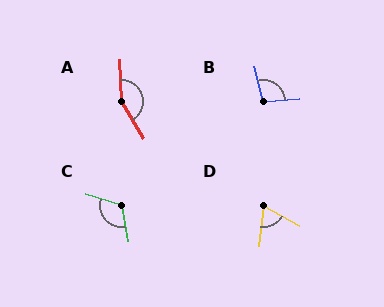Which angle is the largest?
A, at approximately 150 degrees.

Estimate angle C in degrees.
Approximately 117 degrees.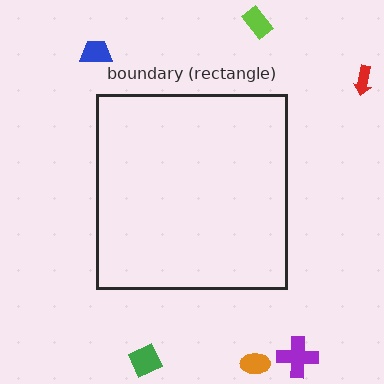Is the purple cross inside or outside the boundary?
Outside.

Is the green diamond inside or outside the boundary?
Outside.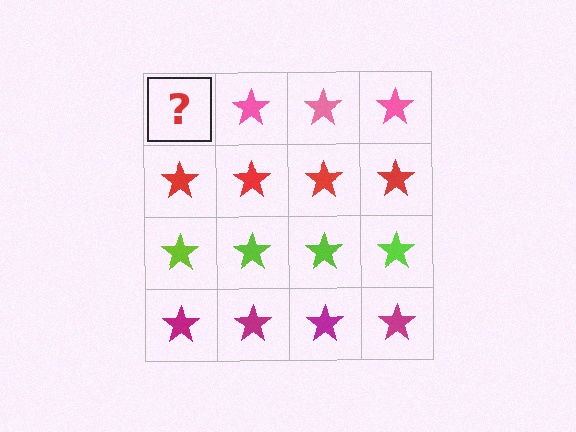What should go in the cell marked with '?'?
The missing cell should contain a pink star.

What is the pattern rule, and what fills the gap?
The rule is that each row has a consistent color. The gap should be filled with a pink star.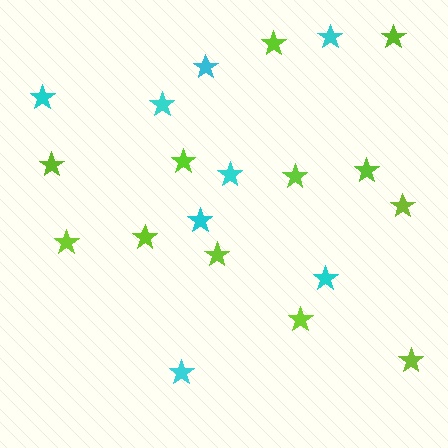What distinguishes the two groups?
There are 2 groups: one group of cyan stars (8) and one group of lime stars (12).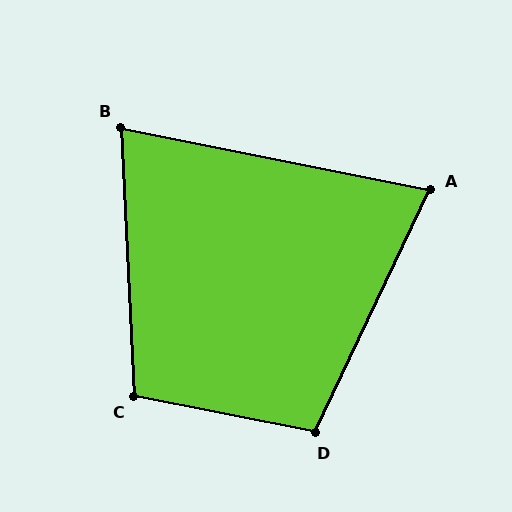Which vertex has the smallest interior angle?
B, at approximately 76 degrees.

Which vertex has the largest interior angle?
D, at approximately 104 degrees.